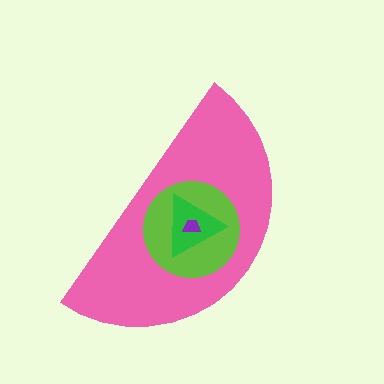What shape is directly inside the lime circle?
The green triangle.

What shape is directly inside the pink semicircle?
The lime circle.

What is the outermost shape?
The pink semicircle.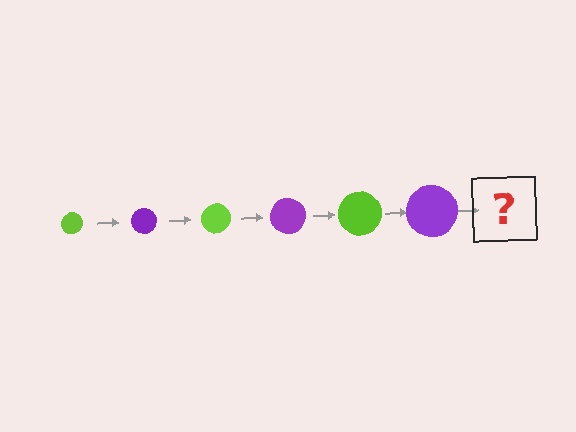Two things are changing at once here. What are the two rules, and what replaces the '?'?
The two rules are that the circle grows larger each step and the color cycles through lime and purple. The '?' should be a lime circle, larger than the previous one.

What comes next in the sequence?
The next element should be a lime circle, larger than the previous one.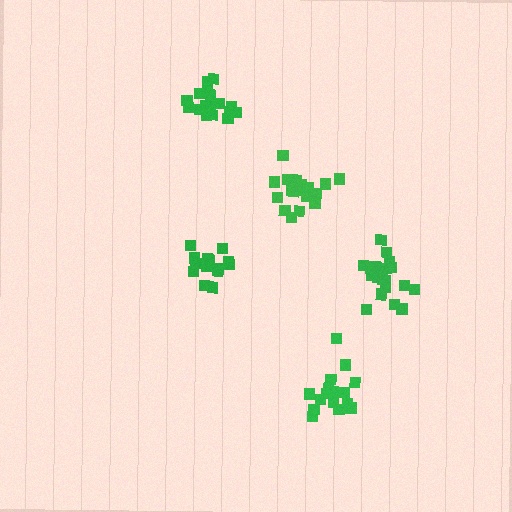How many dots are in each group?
Group 1: 18 dots, Group 2: 15 dots, Group 3: 16 dots, Group 4: 21 dots, Group 5: 20 dots (90 total).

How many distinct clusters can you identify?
There are 5 distinct clusters.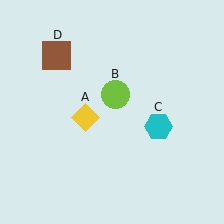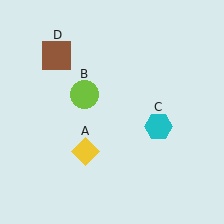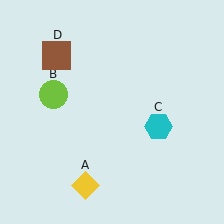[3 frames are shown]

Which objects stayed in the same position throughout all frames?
Cyan hexagon (object C) and brown square (object D) remained stationary.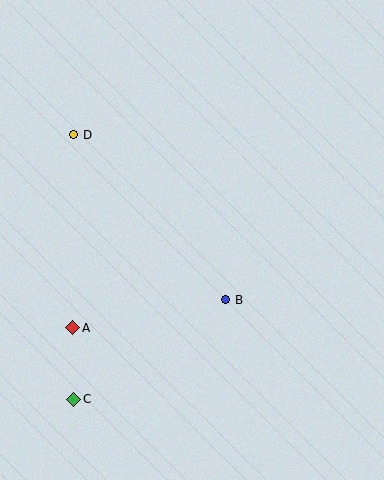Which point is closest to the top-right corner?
Point D is closest to the top-right corner.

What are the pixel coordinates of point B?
Point B is at (226, 300).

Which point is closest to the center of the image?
Point B at (226, 300) is closest to the center.